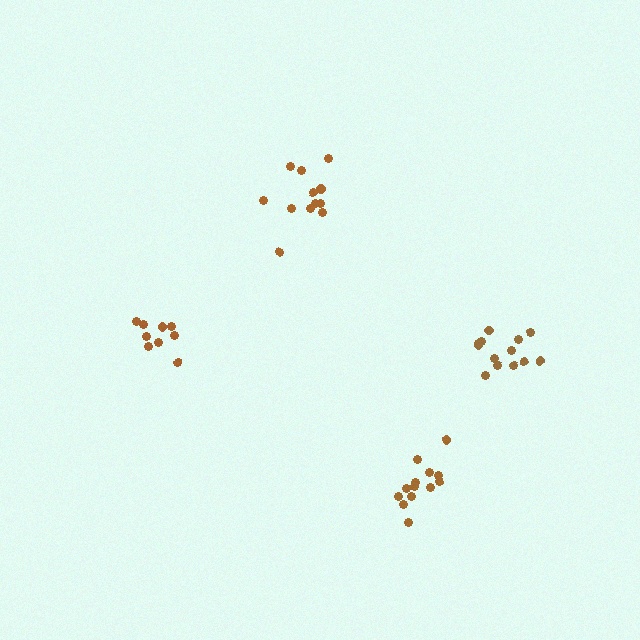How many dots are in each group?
Group 1: 9 dots, Group 2: 13 dots, Group 3: 13 dots, Group 4: 12 dots (47 total).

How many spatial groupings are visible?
There are 4 spatial groupings.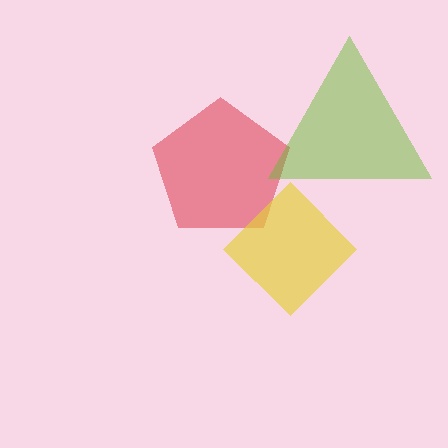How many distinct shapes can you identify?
There are 3 distinct shapes: a red pentagon, a lime triangle, a yellow diamond.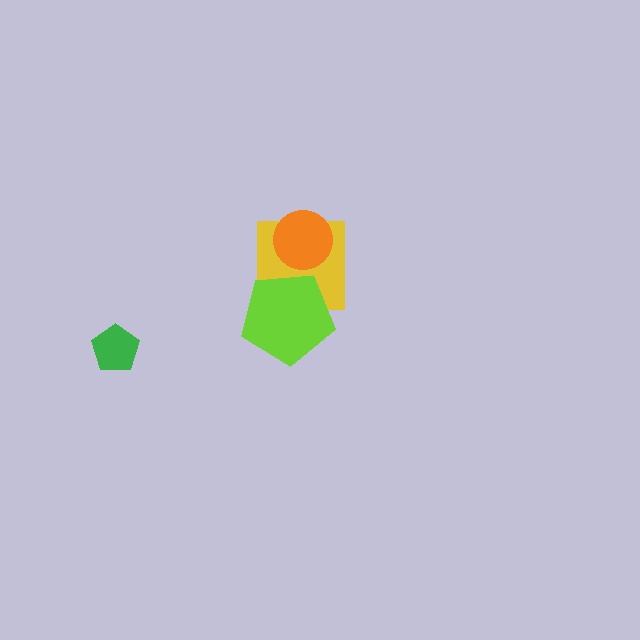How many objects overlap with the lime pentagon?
1 object overlaps with the lime pentagon.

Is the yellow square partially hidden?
Yes, it is partially covered by another shape.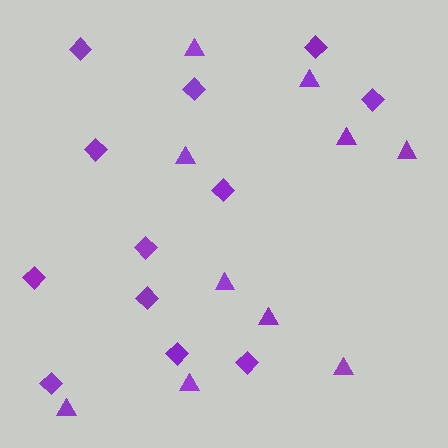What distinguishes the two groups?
There are 2 groups: one group of diamonds (12) and one group of triangles (10).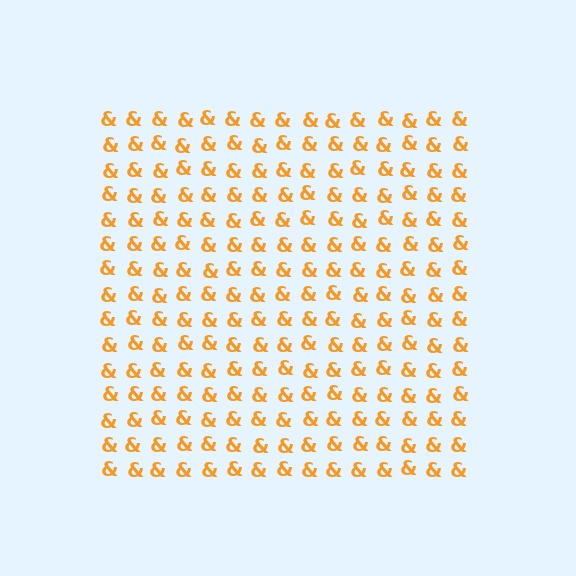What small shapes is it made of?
It is made of small ampersands.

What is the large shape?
The large shape is a square.